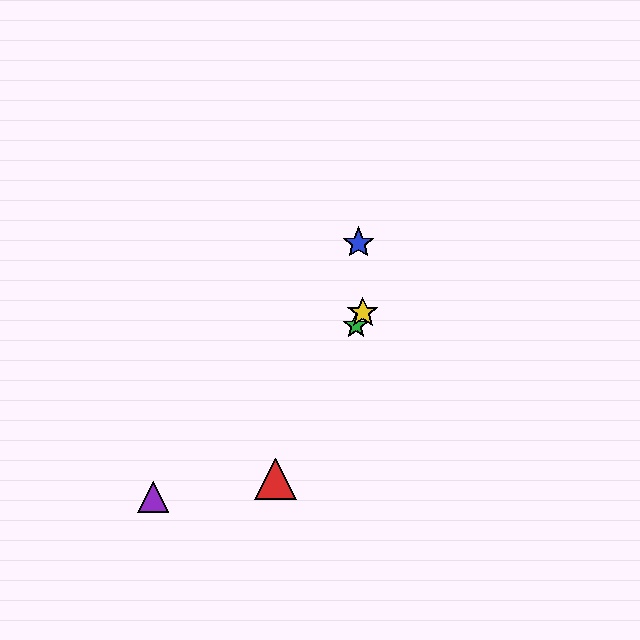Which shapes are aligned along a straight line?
The red triangle, the green star, the yellow star are aligned along a straight line.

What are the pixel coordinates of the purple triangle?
The purple triangle is at (153, 497).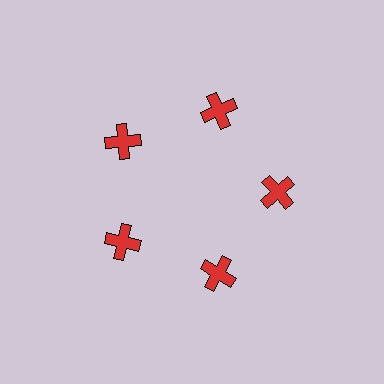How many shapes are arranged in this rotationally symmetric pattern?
There are 5 shapes, arranged in 5 groups of 1.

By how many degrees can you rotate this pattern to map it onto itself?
The pattern maps onto itself every 72 degrees of rotation.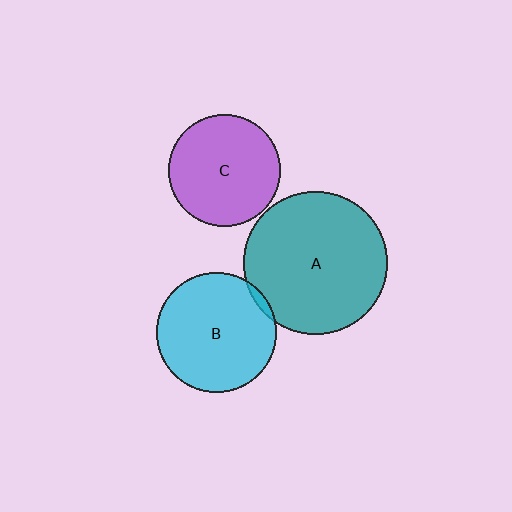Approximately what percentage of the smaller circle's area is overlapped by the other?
Approximately 5%.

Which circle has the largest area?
Circle A (teal).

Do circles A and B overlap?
Yes.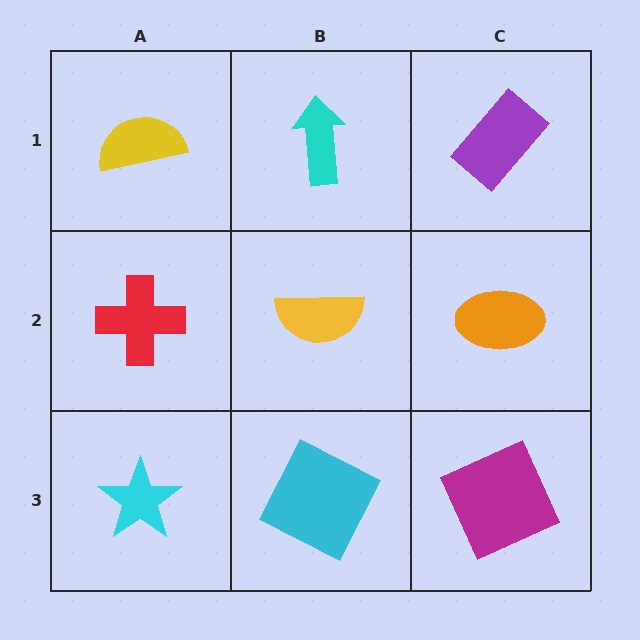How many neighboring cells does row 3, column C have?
2.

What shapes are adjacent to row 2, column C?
A purple rectangle (row 1, column C), a magenta square (row 3, column C), a yellow semicircle (row 2, column B).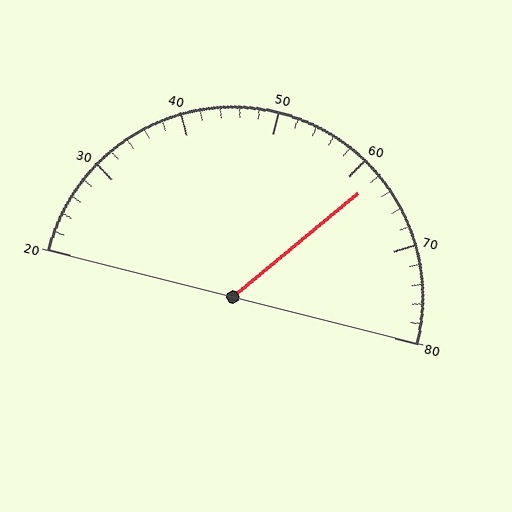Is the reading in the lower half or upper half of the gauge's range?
The reading is in the upper half of the range (20 to 80).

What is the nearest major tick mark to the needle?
The nearest major tick mark is 60.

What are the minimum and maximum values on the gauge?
The gauge ranges from 20 to 80.